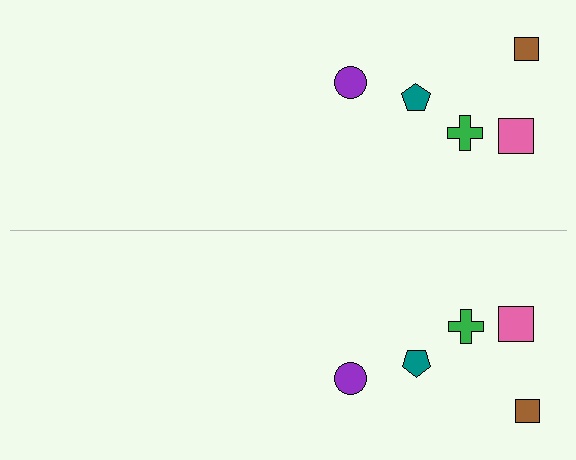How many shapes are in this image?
There are 10 shapes in this image.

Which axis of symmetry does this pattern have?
The pattern has a horizontal axis of symmetry running through the center of the image.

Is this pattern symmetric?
Yes, this pattern has bilateral (reflection) symmetry.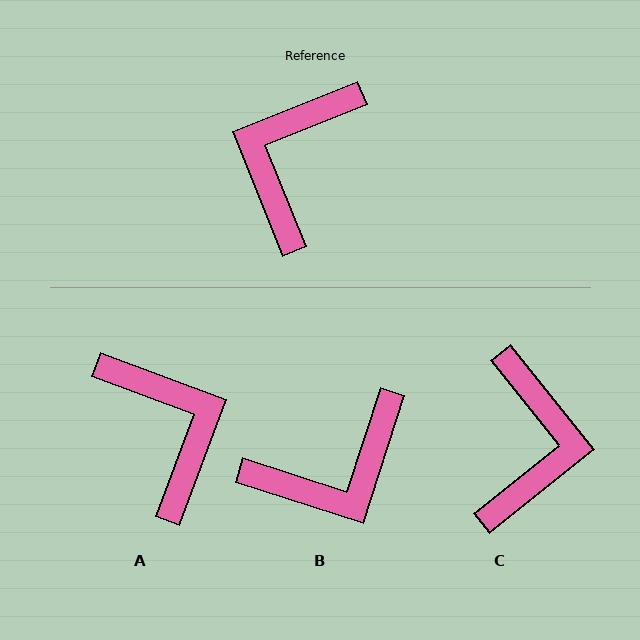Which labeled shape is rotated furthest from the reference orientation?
C, about 163 degrees away.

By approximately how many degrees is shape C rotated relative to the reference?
Approximately 163 degrees clockwise.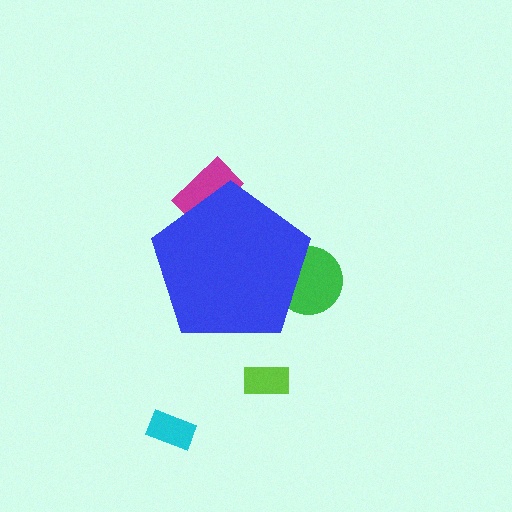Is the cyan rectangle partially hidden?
No, the cyan rectangle is fully visible.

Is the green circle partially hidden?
Yes, the green circle is partially hidden behind the blue pentagon.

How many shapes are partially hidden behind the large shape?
2 shapes are partially hidden.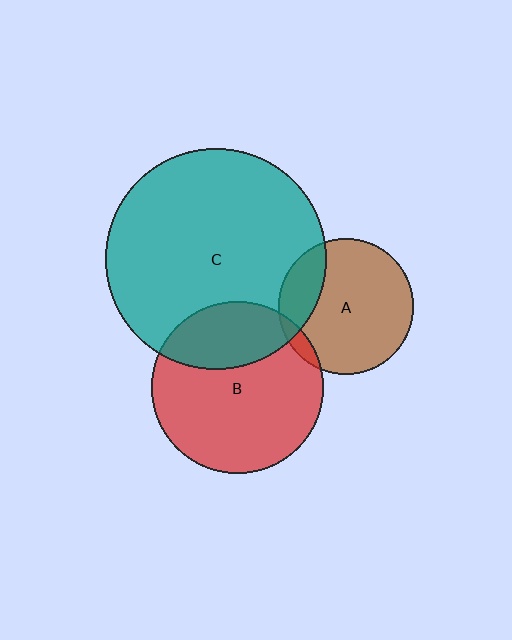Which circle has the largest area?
Circle C (teal).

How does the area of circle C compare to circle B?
Approximately 1.6 times.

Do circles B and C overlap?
Yes.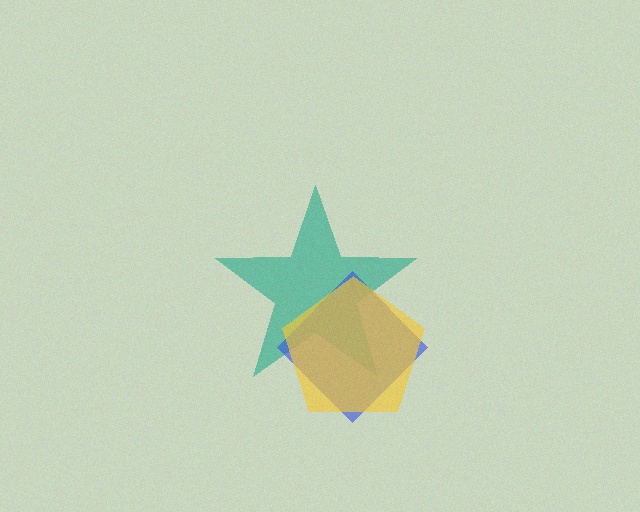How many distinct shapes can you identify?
There are 3 distinct shapes: a teal star, a blue diamond, a yellow pentagon.